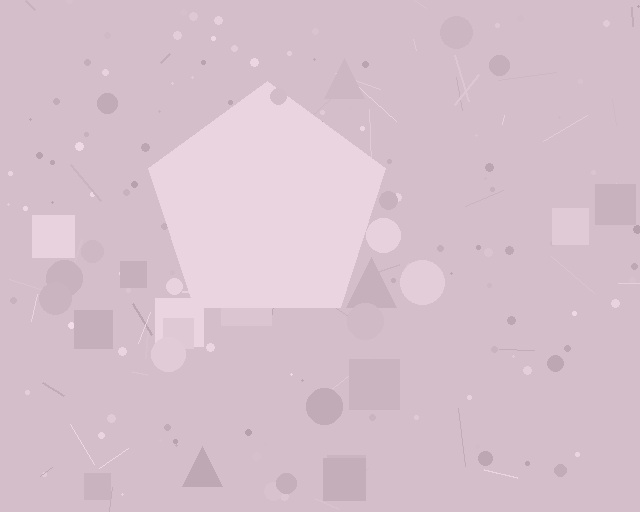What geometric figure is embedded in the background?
A pentagon is embedded in the background.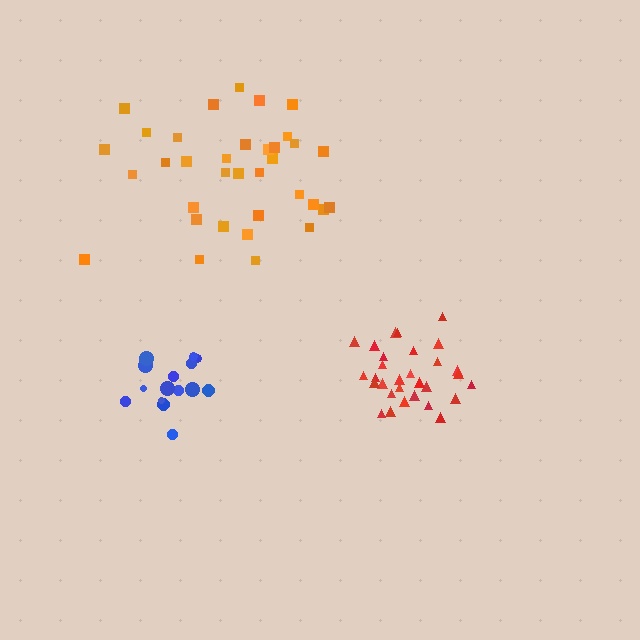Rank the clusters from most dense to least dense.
blue, red, orange.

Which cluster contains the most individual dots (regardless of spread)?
Orange (35).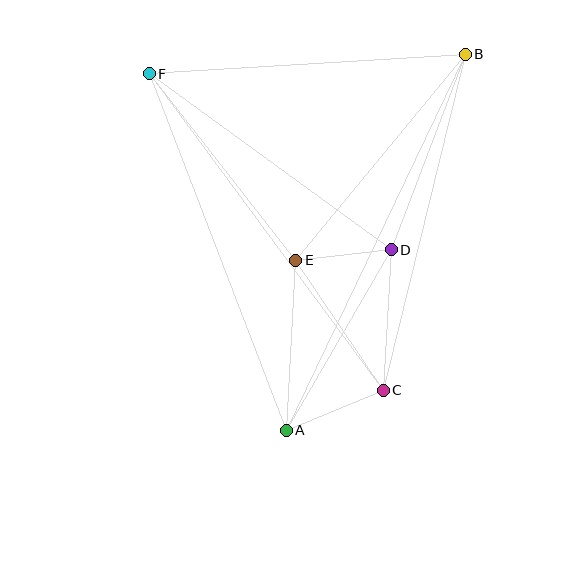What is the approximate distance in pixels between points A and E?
The distance between A and E is approximately 170 pixels.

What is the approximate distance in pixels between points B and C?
The distance between B and C is approximately 346 pixels.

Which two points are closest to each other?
Points D and E are closest to each other.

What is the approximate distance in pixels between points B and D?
The distance between B and D is approximately 209 pixels.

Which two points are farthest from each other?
Points A and B are farthest from each other.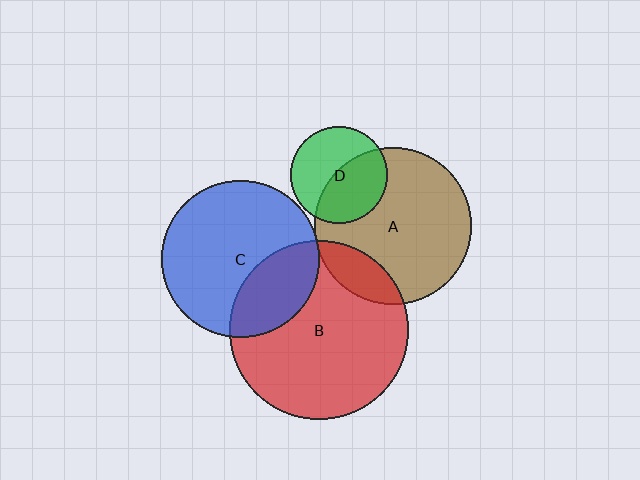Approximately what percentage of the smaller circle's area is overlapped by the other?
Approximately 15%.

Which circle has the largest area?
Circle B (red).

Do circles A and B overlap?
Yes.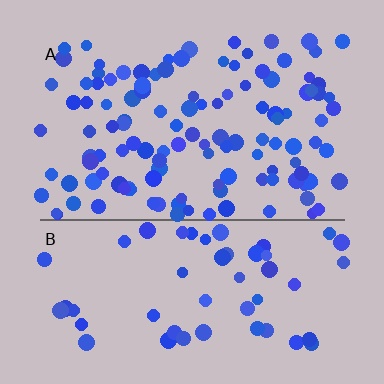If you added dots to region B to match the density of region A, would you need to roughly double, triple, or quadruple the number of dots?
Approximately double.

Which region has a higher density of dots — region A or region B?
A (the top).